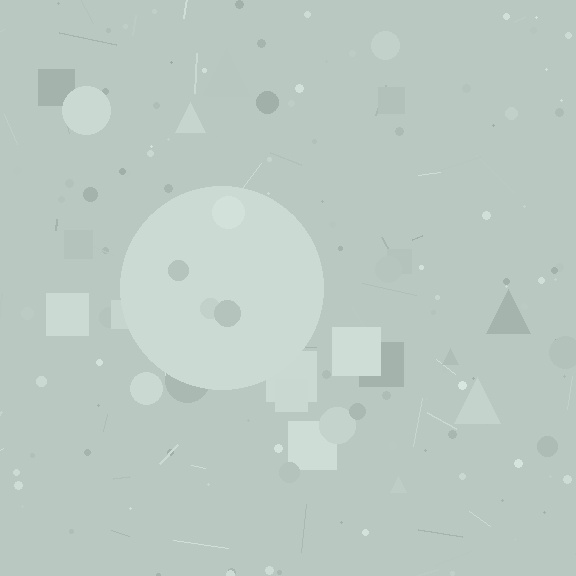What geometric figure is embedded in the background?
A circle is embedded in the background.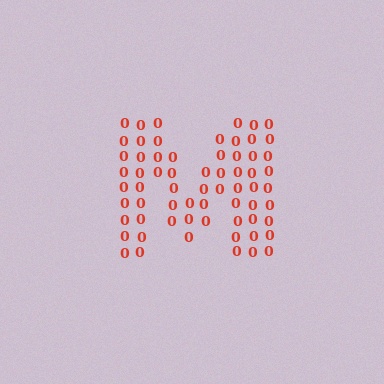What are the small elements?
The small elements are digit 0's.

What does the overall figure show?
The overall figure shows the letter M.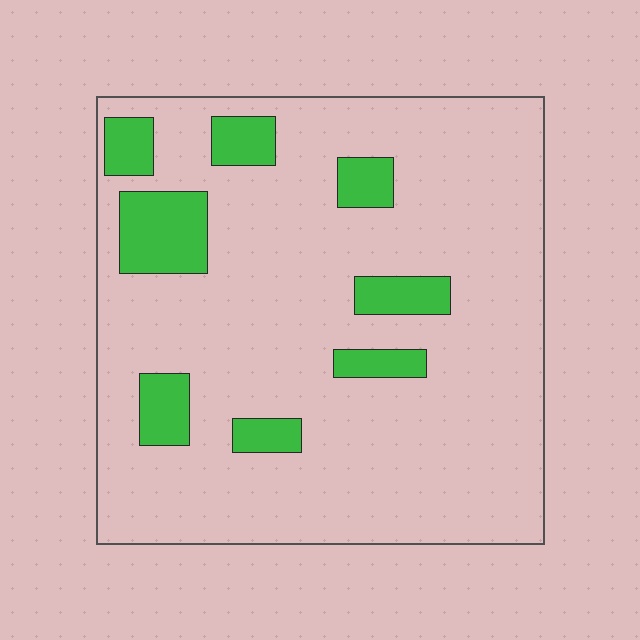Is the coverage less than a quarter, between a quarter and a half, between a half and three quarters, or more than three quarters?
Less than a quarter.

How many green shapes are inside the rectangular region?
8.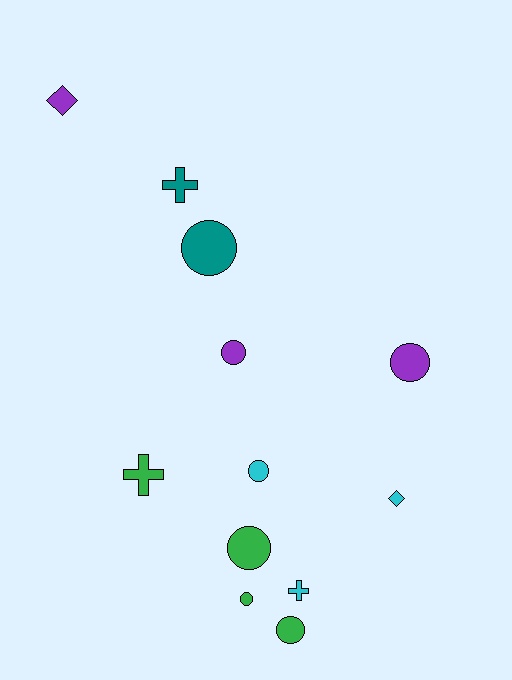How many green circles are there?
There are 3 green circles.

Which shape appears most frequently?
Circle, with 7 objects.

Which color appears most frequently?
Green, with 4 objects.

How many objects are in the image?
There are 12 objects.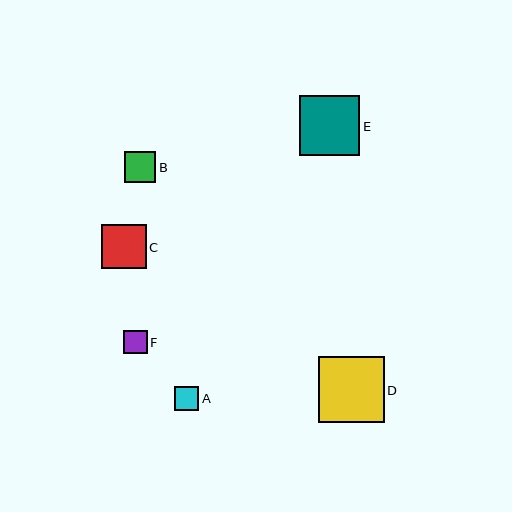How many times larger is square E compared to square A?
Square E is approximately 2.5 times the size of square A.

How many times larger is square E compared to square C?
Square E is approximately 1.3 times the size of square C.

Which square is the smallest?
Square F is the smallest with a size of approximately 23 pixels.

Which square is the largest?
Square D is the largest with a size of approximately 66 pixels.